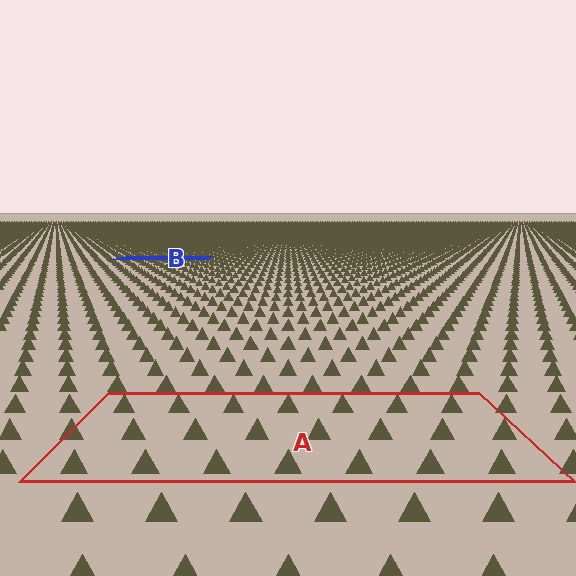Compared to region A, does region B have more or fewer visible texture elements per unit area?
Region B has more texture elements per unit area — they are packed more densely because it is farther away.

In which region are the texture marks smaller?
The texture marks are smaller in region B, because it is farther away.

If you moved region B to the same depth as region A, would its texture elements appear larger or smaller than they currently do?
They would appear larger. At a closer depth, the same texture elements are projected at a bigger on-screen size.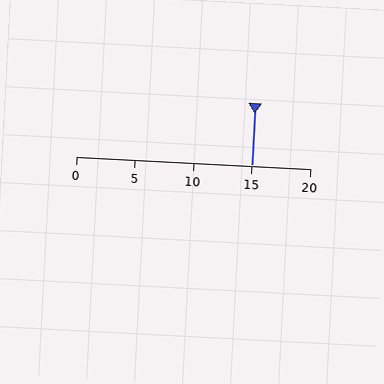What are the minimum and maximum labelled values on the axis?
The axis runs from 0 to 20.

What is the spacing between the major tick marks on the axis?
The major ticks are spaced 5 apart.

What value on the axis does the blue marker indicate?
The marker indicates approximately 15.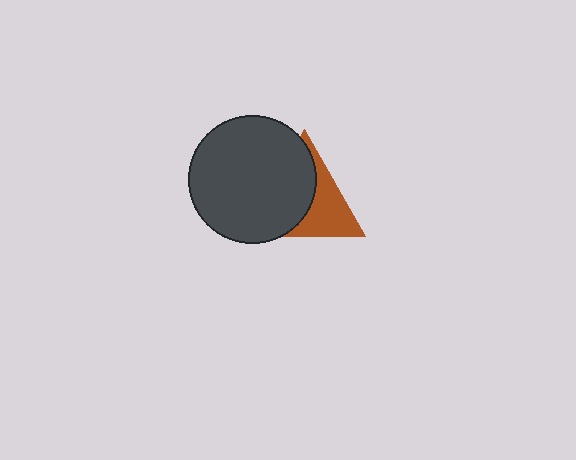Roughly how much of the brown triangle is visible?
A small part of it is visible (roughly 43%).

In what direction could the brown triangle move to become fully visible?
The brown triangle could move right. That would shift it out from behind the dark gray circle entirely.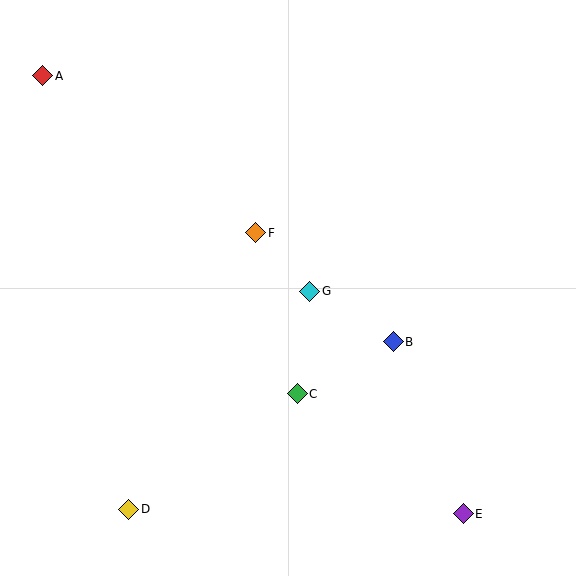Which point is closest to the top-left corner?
Point A is closest to the top-left corner.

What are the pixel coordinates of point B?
Point B is at (393, 342).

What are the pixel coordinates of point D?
Point D is at (129, 509).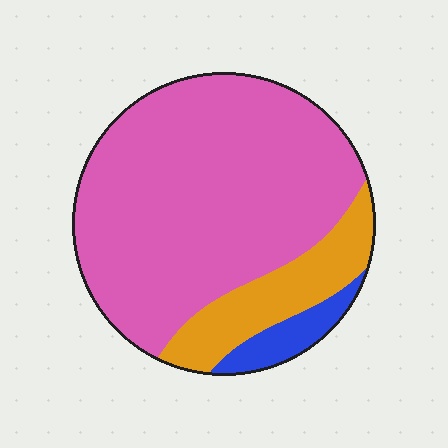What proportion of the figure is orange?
Orange takes up about one sixth (1/6) of the figure.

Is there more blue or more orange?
Orange.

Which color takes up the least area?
Blue, at roughly 5%.